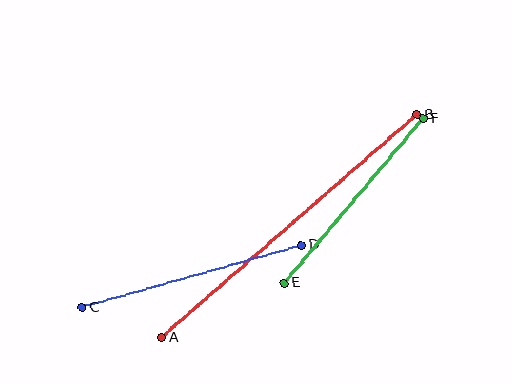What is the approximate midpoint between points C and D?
The midpoint is at approximately (192, 276) pixels.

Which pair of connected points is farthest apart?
Points A and B are farthest apart.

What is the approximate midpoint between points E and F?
The midpoint is at approximately (354, 201) pixels.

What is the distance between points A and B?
The distance is approximately 339 pixels.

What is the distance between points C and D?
The distance is approximately 228 pixels.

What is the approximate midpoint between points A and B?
The midpoint is at approximately (289, 226) pixels.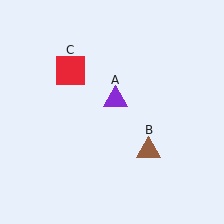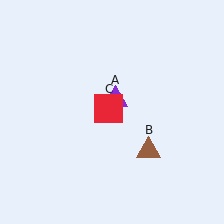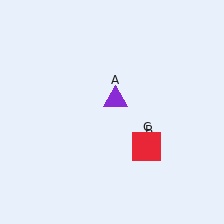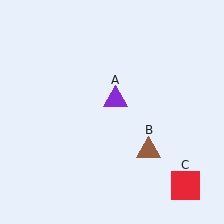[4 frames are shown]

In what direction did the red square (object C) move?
The red square (object C) moved down and to the right.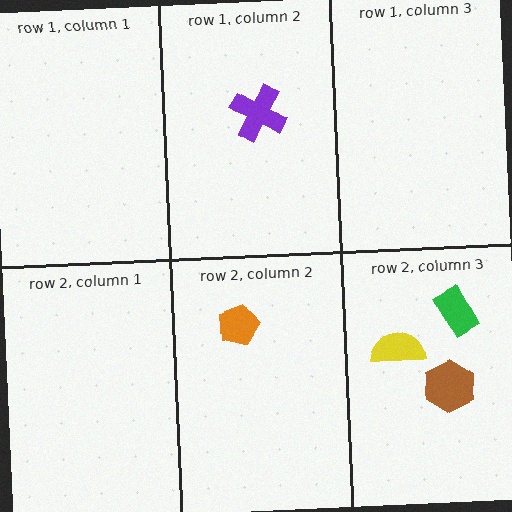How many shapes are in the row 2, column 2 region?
1.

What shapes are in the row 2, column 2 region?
The orange pentagon.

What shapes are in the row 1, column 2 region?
The purple cross.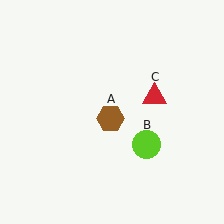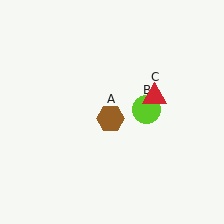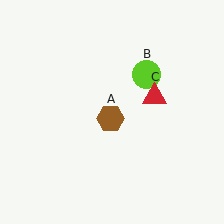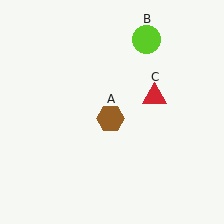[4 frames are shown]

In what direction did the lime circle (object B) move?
The lime circle (object B) moved up.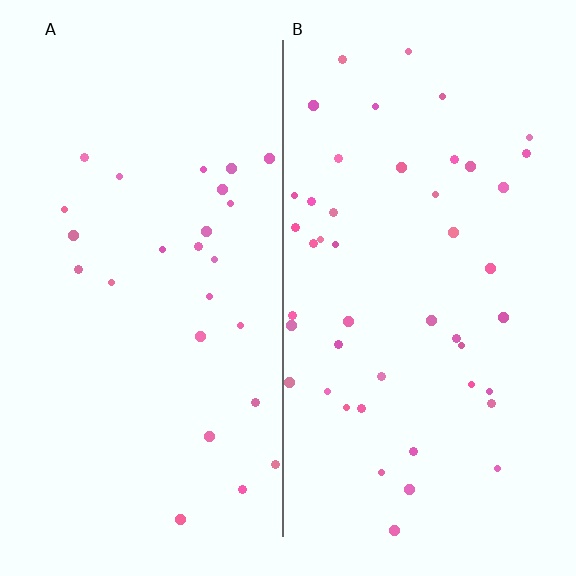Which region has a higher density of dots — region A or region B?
B (the right).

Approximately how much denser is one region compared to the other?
Approximately 1.8× — region B over region A.